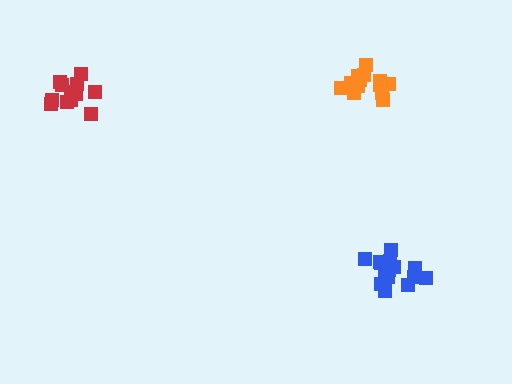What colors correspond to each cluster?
The clusters are colored: blue, orange, red.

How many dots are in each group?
Group 1: 16 dots, Group 2: 13 dots, Group 3: 12 dots (41 total).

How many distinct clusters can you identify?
There are 3 distinct clusters.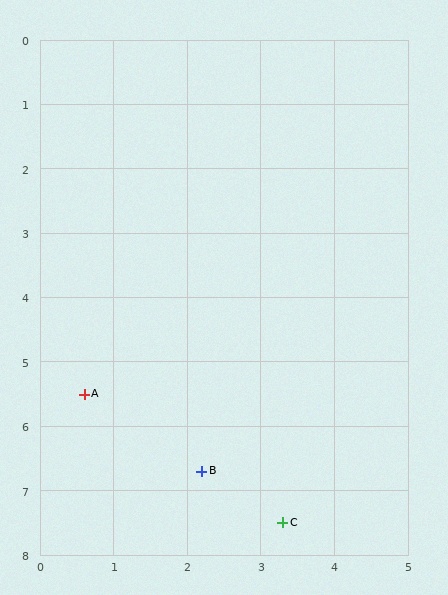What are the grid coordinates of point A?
Point A is at approximately (0.6, 5.5).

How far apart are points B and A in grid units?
Points B and A are about 2.0 grid units apart.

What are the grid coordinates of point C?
Point C is at approximately (3.3, 7.5).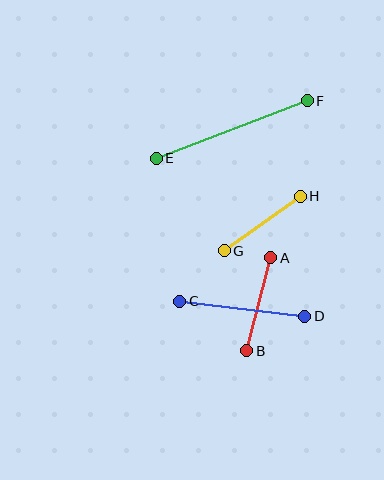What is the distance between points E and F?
The distance is approximately 162 pixels.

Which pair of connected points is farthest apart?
Points E and F are farthest apart.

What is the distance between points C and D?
The distance is approximately 126 pixels.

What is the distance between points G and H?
The distance is approximately 93 pixels.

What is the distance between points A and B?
The distance is approximately 96 pixels.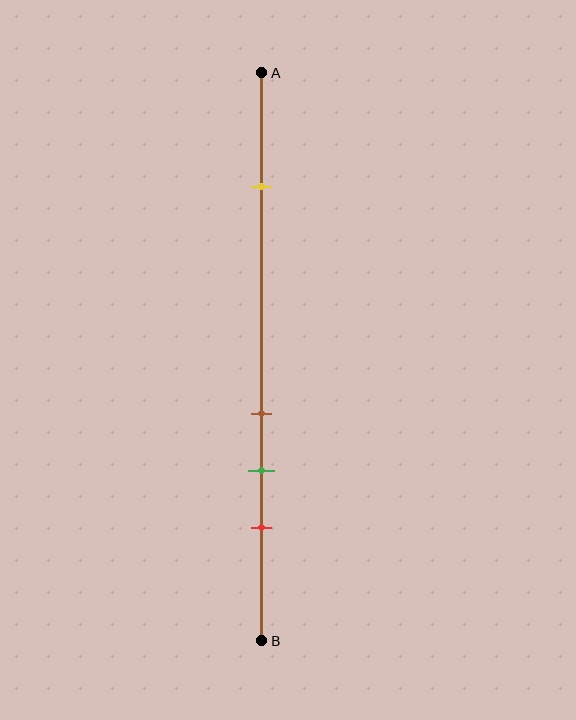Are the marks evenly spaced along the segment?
No, the marks are not evenly spaced.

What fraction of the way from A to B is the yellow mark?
The yellow mark is approximately 20% (0.2) of the way from A to B.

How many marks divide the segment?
There are 4 marks dividing the segment.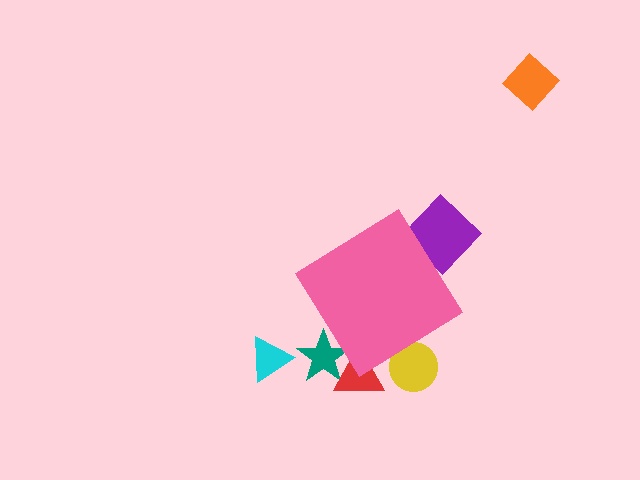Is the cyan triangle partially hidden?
No, the cyan triangle is fully visible.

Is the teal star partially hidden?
Yes, the teal star is partially hidden behind the pink diamond.